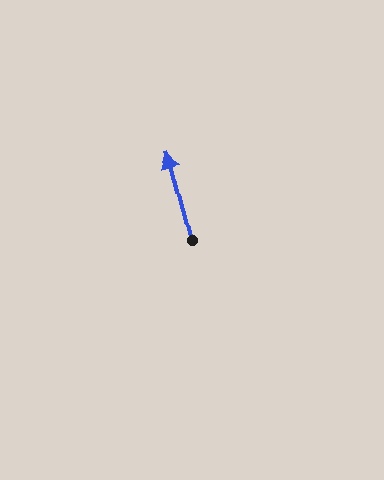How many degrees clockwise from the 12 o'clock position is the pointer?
Approximately 345 degrees.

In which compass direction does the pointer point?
North.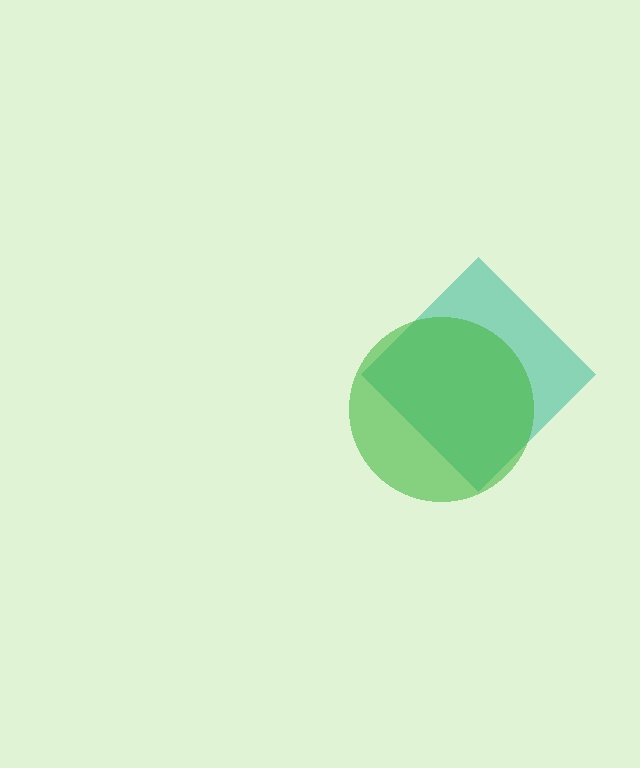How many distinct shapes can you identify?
There are 2 distinct shapes: a teal diamond, a green circle.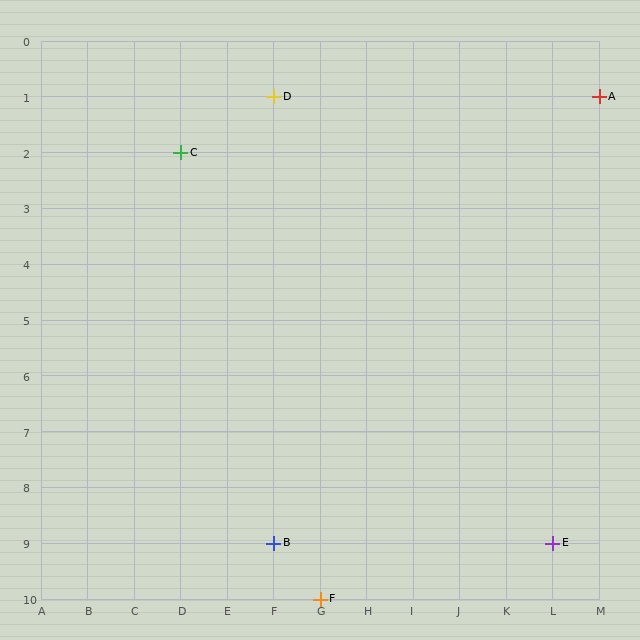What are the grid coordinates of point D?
Point D is at grid coordinates (F, 1).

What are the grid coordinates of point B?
Point B is at grid coordinates (F, 9).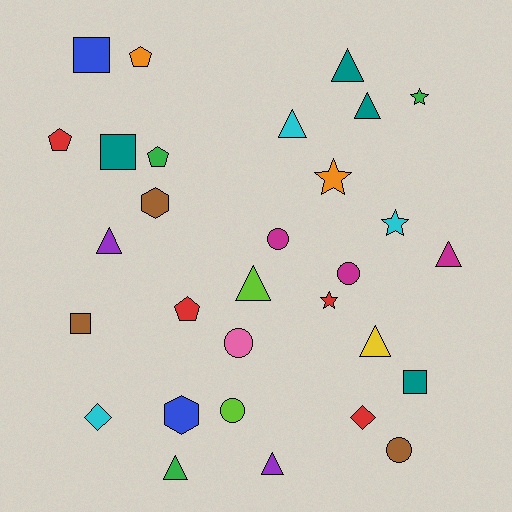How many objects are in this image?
There are 30 objects.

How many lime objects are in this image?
There are 2 lime objects.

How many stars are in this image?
There are 4 stars.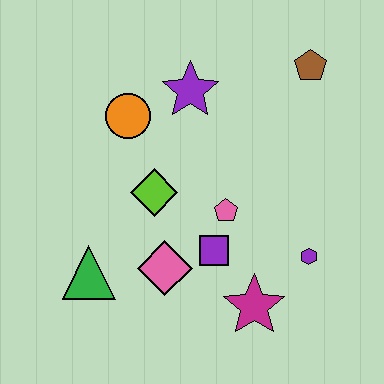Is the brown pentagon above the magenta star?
Yes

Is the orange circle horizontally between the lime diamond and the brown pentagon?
No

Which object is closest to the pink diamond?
The purple square is closest to the pink diamond.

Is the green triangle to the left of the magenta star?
Yes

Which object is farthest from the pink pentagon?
The brown pentagon is farthest from the pink pentagon.